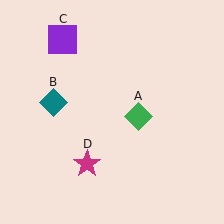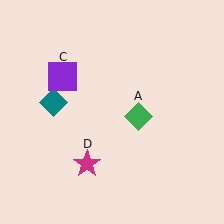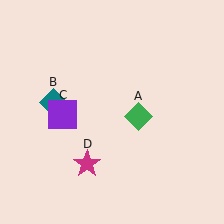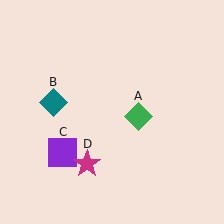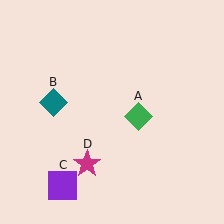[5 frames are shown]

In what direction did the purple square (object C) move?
The purple square (object C) moved down.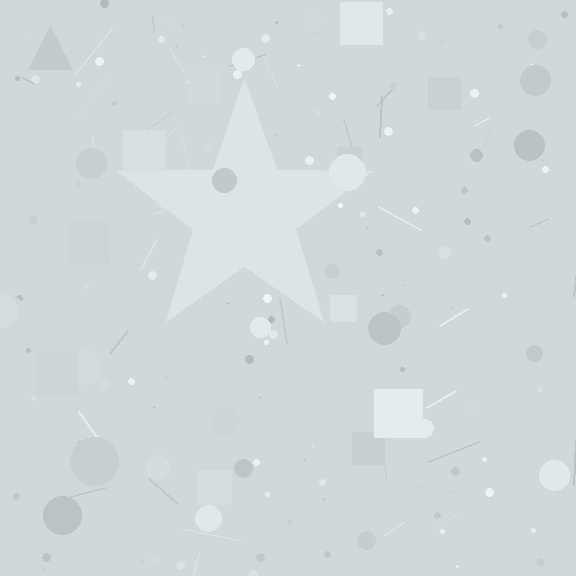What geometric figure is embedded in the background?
A star is embedded in the background.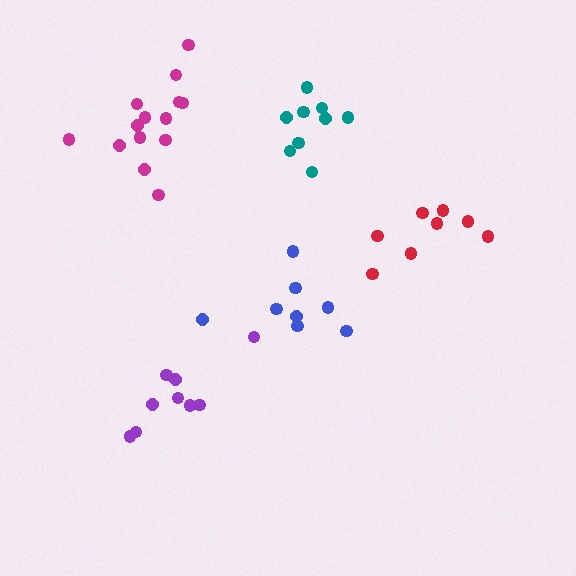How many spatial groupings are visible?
There are 5 spatial groupings.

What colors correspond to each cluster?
The clusters are colored: purple, teal, blue, red, magenta.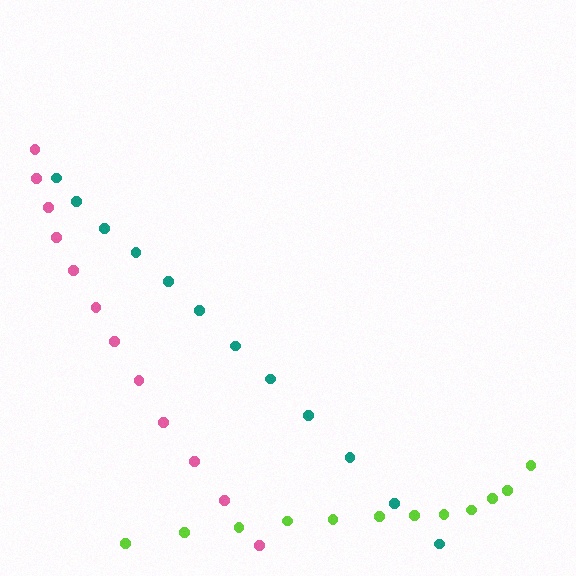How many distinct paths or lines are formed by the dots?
There are 3 distinct paths.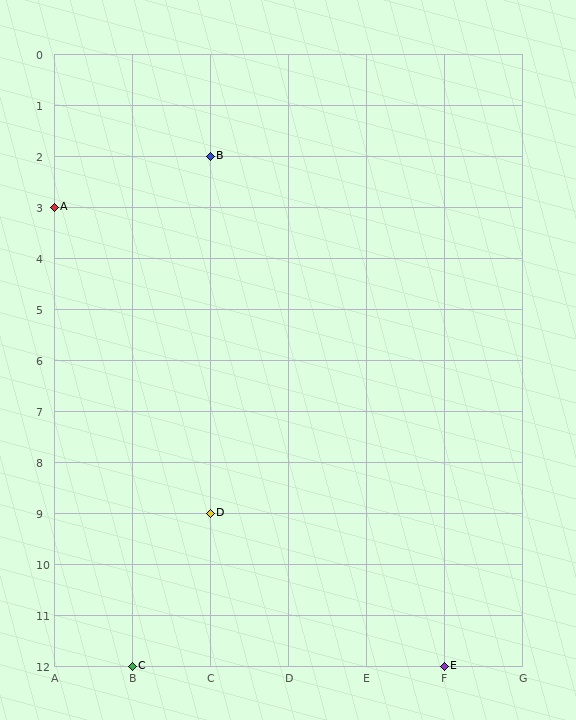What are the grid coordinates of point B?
Point B is at grid coordinates (C, 2).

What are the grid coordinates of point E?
Point E is at grid coordinates (F, 12).